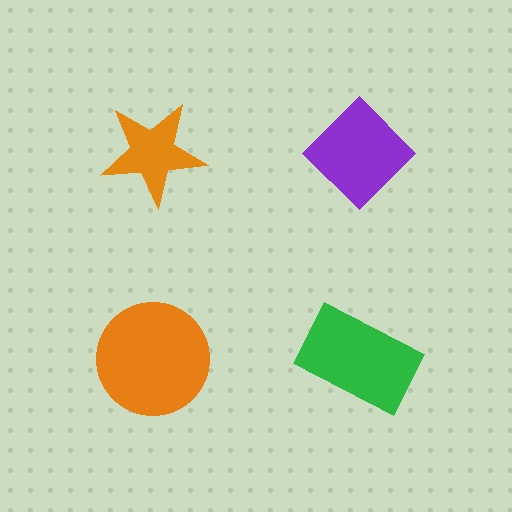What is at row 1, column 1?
An orange star.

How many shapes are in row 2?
2 shapes.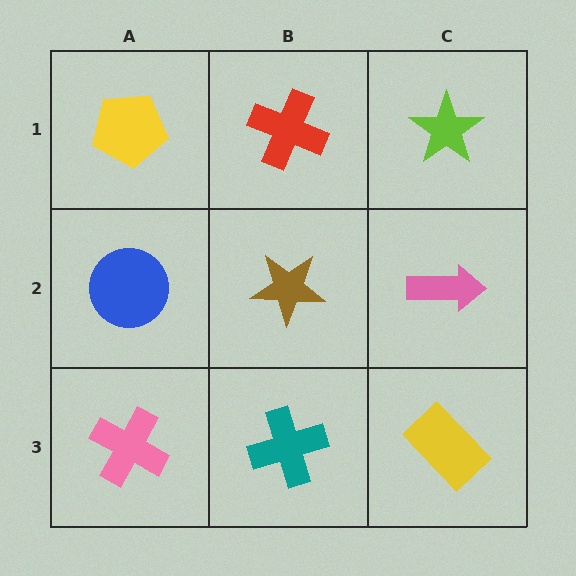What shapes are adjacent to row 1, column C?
A pink arrow (row 2, column C), a red cross (row 1, column B).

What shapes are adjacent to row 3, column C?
A pink arrow (row 2, column C), a teal cross (row 3, column B).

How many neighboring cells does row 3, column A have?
2.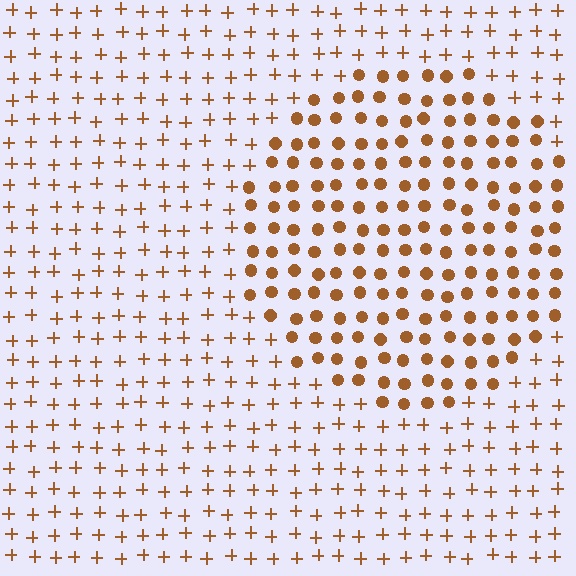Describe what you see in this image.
The image is filled with small brown elements arranged in a uniform grid. A circle-shaped region contains circles, while the surrounding area contains plus signs. The boundary is defined purely by the change in element shape.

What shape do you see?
I see a circle.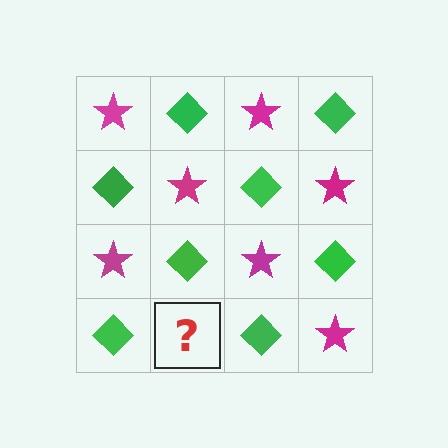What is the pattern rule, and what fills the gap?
The rule is that it alternates magenta star and green diamond in a checkerboard pattern. The gap should be filled with a magenta star.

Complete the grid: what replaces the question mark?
The question mark should be replaced with a magenta star.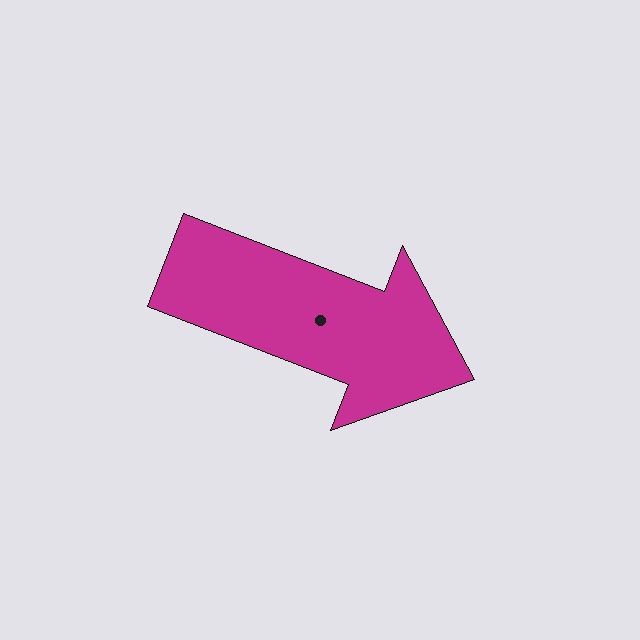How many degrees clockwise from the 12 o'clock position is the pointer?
Approximately 111 degrees.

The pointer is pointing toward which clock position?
Roughly 4 o'clock.